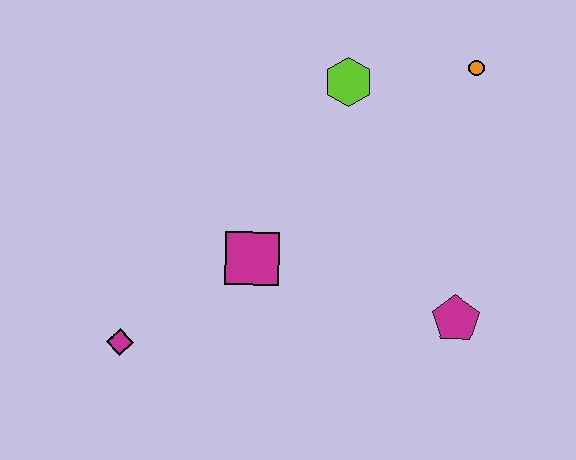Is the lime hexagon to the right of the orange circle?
No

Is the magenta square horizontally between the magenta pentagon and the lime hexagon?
No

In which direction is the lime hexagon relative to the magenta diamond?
The lime hexagon is above the magenta diamond.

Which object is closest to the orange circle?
The lime hexagon is closest to the orange circle.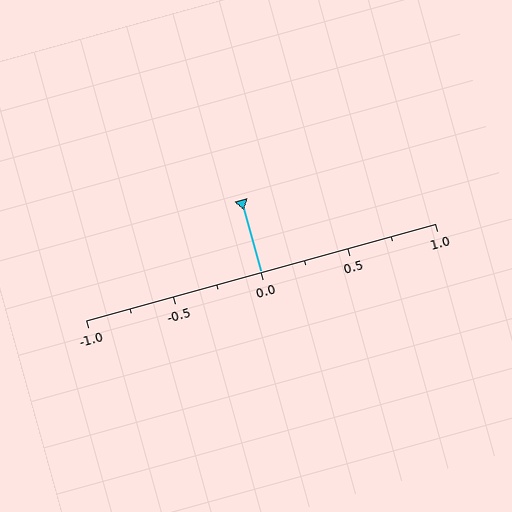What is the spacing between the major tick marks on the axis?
The major ticks are spaced 0.5 apart.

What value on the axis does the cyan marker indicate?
The marker indicates approximately 0.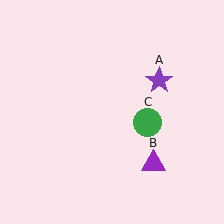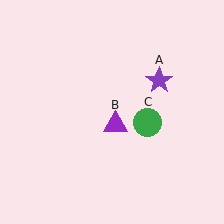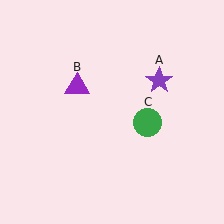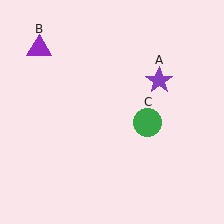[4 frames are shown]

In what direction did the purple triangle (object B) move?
The purple triangle (object B) moved up and to the left.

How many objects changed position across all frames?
1 object changed position: purple triangle (object B).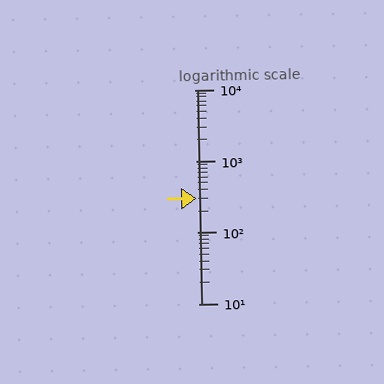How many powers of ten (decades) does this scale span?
The scale spans 3 decades, from 10 to 10000.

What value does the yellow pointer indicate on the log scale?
The pointer indicates approximately 300.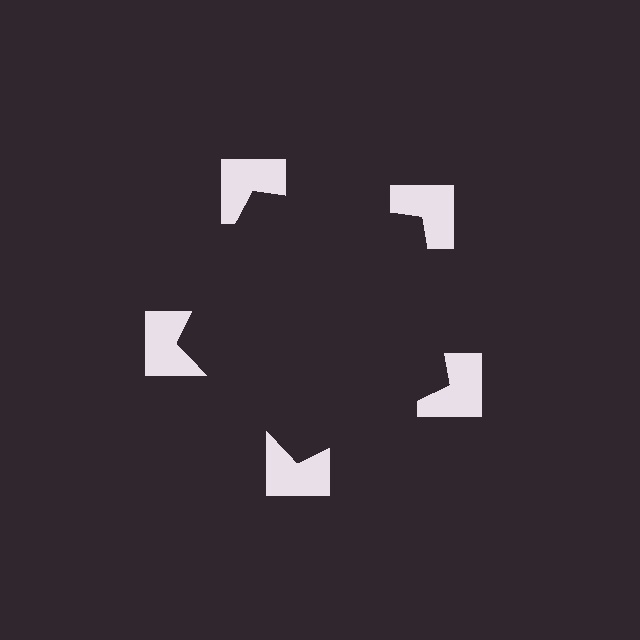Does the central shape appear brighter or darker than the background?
It typically appears slightly darker than the background, even though no actual brightness change is drawn.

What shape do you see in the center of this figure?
An illusory pentagon — its edges are inferred from the aligned wedge cuts in the notched squares, not physically drawn.